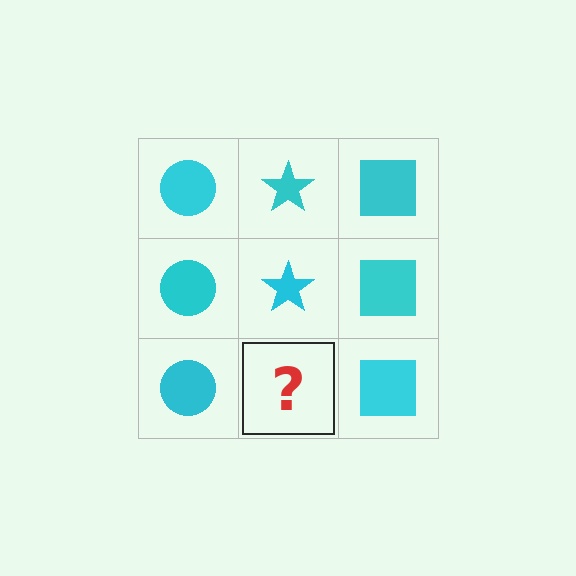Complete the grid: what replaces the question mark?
The question mark should be replaced with a cyan star.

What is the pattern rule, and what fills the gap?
The rule is that each column has a consistent shape. The gap should be filled with a cyan star.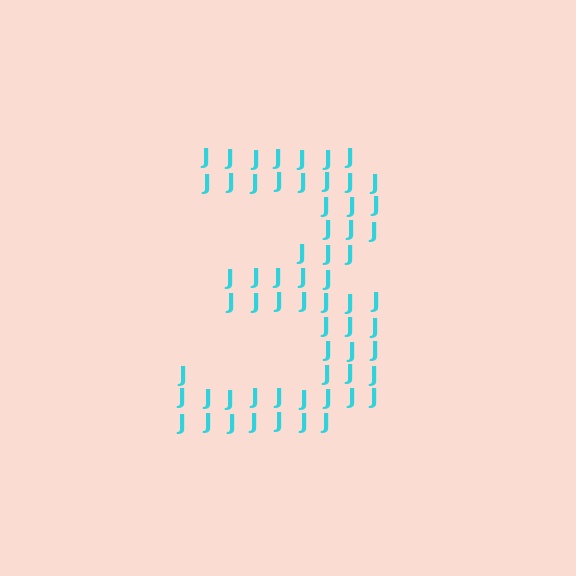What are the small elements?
The small elements are letter J's.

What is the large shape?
The large shape is the digit 3.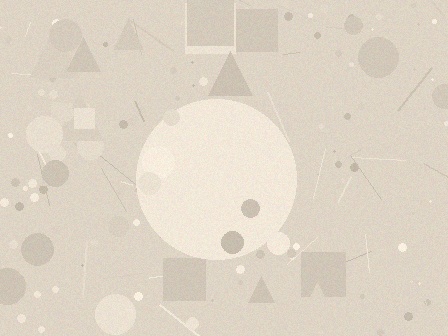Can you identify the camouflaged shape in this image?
The camouflaged shape is a circle.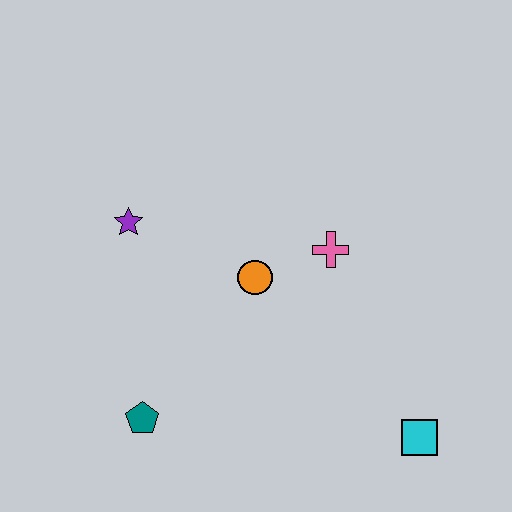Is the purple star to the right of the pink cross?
No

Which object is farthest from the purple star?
The cyan square is farthest from the purple star.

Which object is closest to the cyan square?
The pink cross is closest to the cyan square.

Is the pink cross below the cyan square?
No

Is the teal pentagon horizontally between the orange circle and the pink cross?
No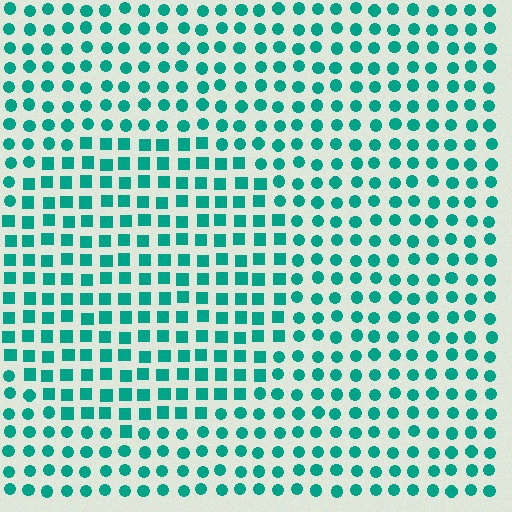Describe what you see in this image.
The image is filled with small teal elements arranged in a uniform grid. A circle-shaped region contains squares, while the surrounding area contains circles. The boundary is defined purely by the change in element shape.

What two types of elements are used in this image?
The image uses squares inside the circle region and circles outside it.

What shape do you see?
I see a circle.